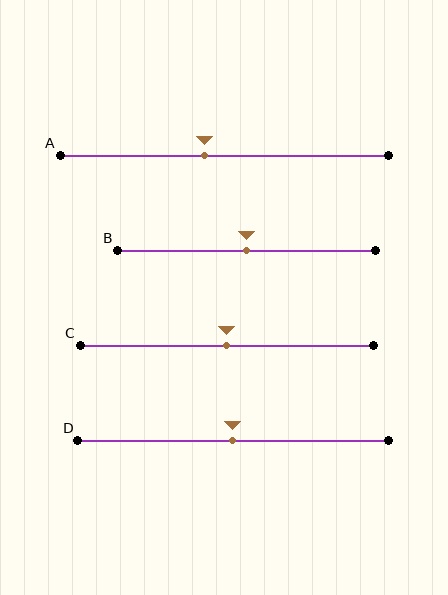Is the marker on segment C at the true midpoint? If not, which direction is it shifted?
Yes, the marker on segment C is at the true midpoint.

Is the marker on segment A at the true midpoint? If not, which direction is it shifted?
No, the marker on segment A is shifted to the left by about 6% of the segment length.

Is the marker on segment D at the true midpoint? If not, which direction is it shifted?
Yes, the marker on segment D is at the true midpoint.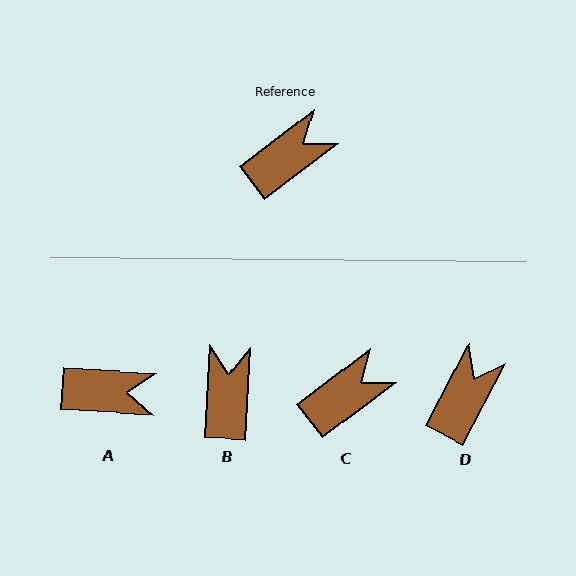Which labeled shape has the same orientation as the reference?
C.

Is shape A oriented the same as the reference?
No, it is off by about 41 degrees.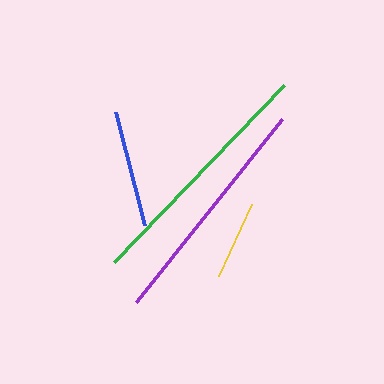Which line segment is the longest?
The green line is the longest at approximately 245 pixels.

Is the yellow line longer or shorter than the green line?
The green line is longer than the yellow line.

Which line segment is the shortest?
The yellow line is the shortest at approximately 79 pixels.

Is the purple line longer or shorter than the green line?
The green line is longer than the purple line.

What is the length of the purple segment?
The purple segment is approximately 234 pixels long.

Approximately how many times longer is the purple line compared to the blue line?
The purple line is approximately 2.0 times the length of the blue line.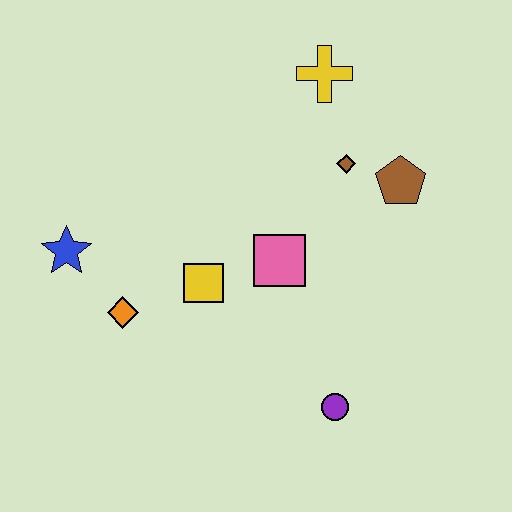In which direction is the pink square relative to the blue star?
The pink square is to the right of the blue star.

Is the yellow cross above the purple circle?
Yes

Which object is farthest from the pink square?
The blue star is farthest from the pink square.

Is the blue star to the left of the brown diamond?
Yes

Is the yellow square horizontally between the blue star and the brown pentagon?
Yes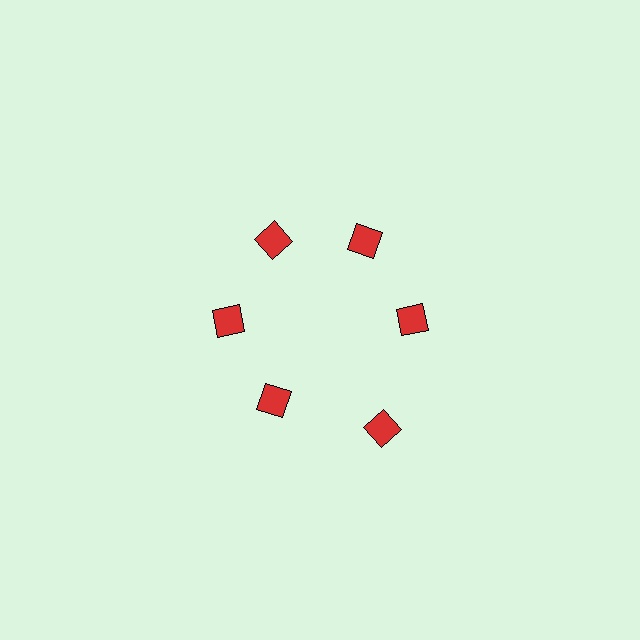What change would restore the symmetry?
The symmetry would be restored by moving it inward, back onto the ring so that all 6 diamonds sit at equal angles and equal distance from the center.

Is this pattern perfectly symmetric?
No. The 6 red diamonds are arranged in a ring, but one element near the 5 o'clock position is pushed outward from the center, breaking the 6-fold rotational symmetry.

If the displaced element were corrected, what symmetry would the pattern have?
It would have 6-fold rotational symmetry — the pattern would map onto itself every 60 degrees.